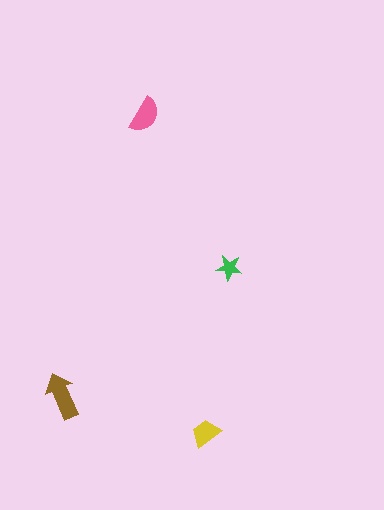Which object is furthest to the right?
The green star is rightmost.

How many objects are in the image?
There are 4 objects in the image.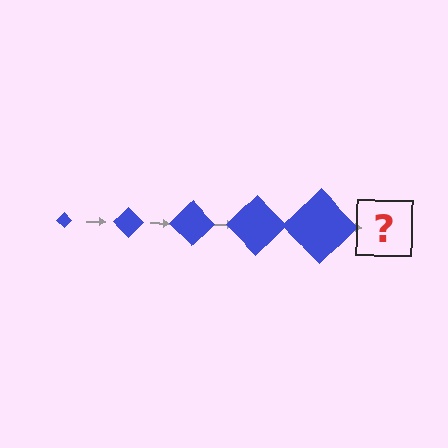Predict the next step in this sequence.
The next step is a blue diamond, larger than the previous one.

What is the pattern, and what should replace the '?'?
The pattern is that the diamond gets progressively larger each step. The '?' should be a blue diamond, larger than the previous one.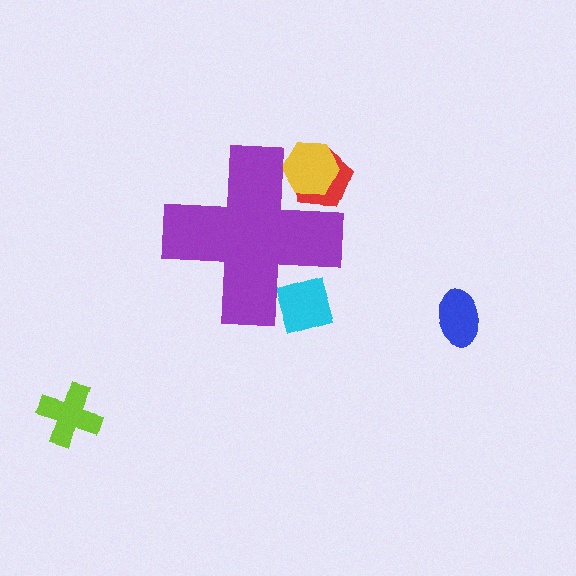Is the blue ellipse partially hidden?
No, the blue ellipse is fully visible.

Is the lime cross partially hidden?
No, the lime cross is fully visible.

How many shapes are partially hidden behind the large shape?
3 shapes are partially hidden.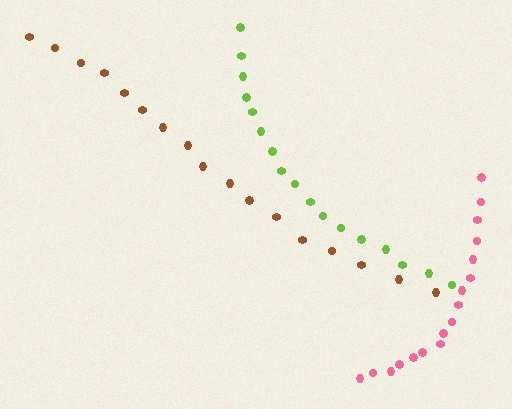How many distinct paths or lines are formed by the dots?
There are 3 distinct paths.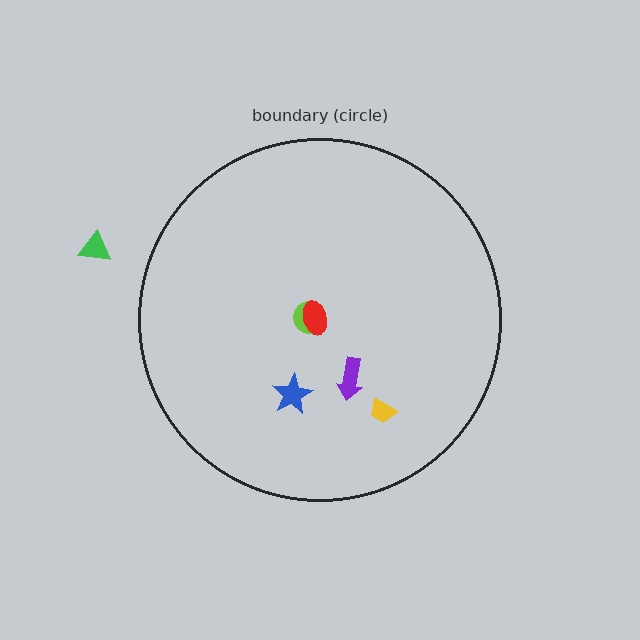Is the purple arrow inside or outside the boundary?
Inside.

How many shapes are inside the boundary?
5 inside, 1 outside.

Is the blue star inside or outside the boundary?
Inside.